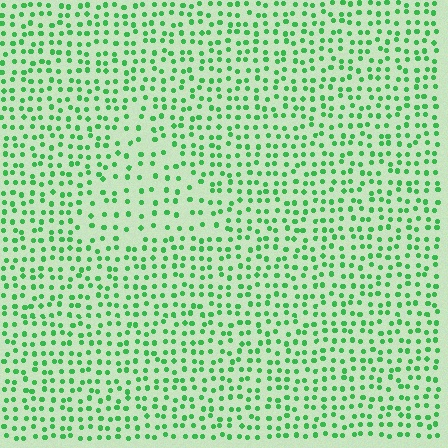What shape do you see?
I see a triangle.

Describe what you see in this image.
The image contains small green elements arranged at two different densities. A triangle-shaped region is visible where the elements are less densely packed than the surrounding area.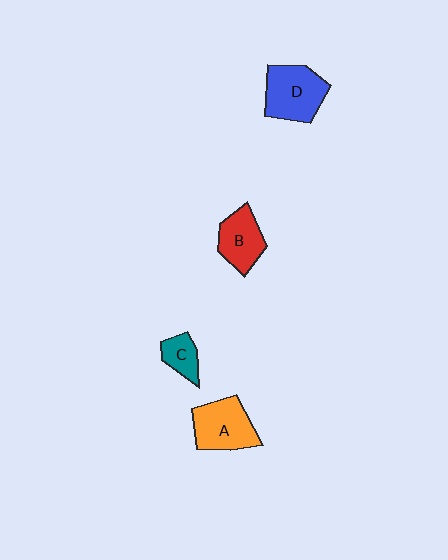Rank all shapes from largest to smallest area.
From largest to smallest: D (blue), A (orange), B (red), C (teal).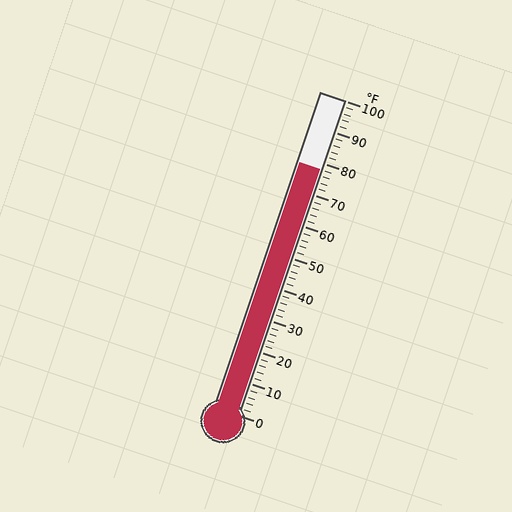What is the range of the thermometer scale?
The thermometer scale ranges from 0°F to 100°F.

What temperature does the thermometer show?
The thermometer shows approximately 78°F.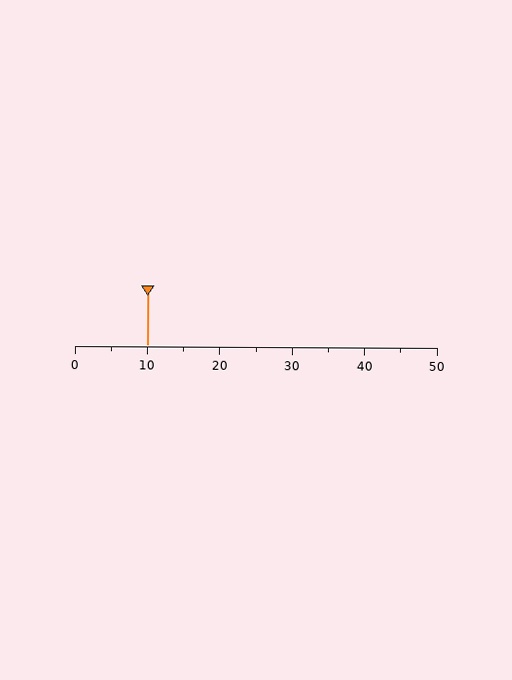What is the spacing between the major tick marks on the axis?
The major ticks are spaced 10 apart.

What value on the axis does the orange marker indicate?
The marker indicates approximately 10.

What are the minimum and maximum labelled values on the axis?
The axis runs from 0 to 50.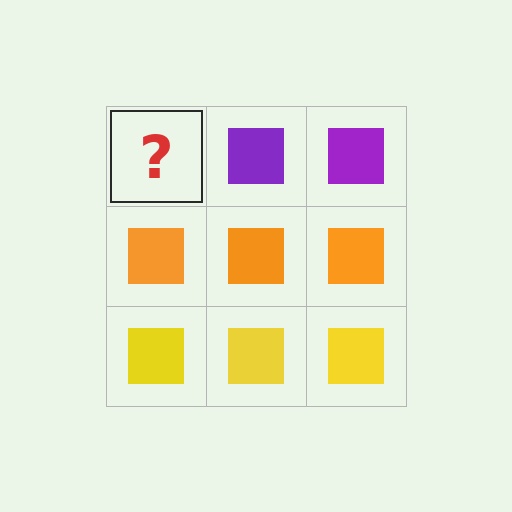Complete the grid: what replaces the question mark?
The question mark should be replaced with a purple square.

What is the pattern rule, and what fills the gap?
The rule is that each row has a consistent color. The gap should be filled with a purple square.